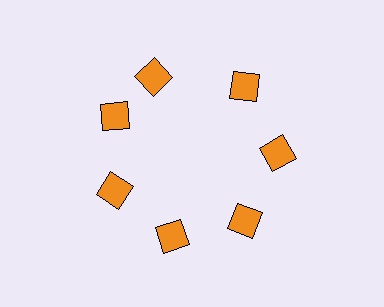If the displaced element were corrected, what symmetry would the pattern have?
It would have 7-fold rotational symmetry — the pattern would map onto itself every 51 degrees.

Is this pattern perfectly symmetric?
No. The 7 orange squares are arranged in a ring, but one element near the 12 o'clock position is rotated out of alignment along the ring, breaking the 7-fold rotational symmetry.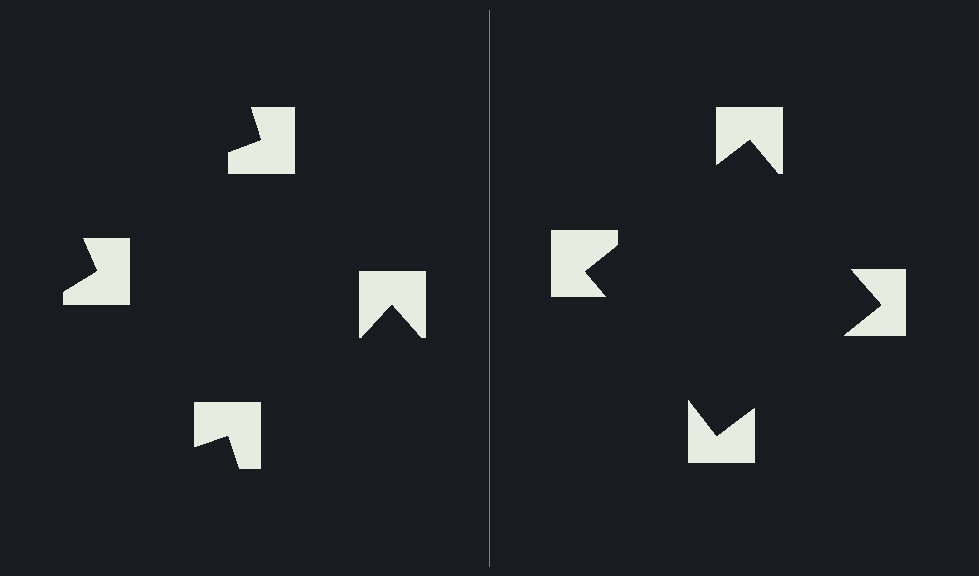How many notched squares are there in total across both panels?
8 — 4 on each side.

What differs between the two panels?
The notched squares are positioned identically on both sides; only the wedge orientations differ. On the right they align to a square; on the left they are misaligned.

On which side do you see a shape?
An illusory square appears on the right side. On the left side the wedge cuts are rotated, so no coherent shape forms.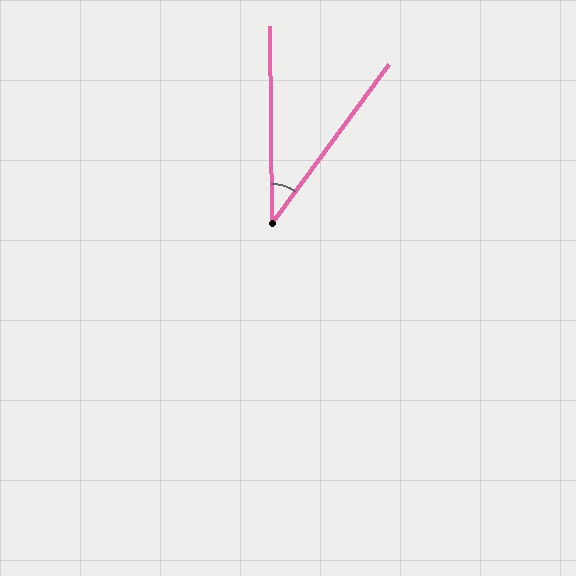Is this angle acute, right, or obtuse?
It is acute.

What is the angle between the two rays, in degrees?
Approximately 37 degrees.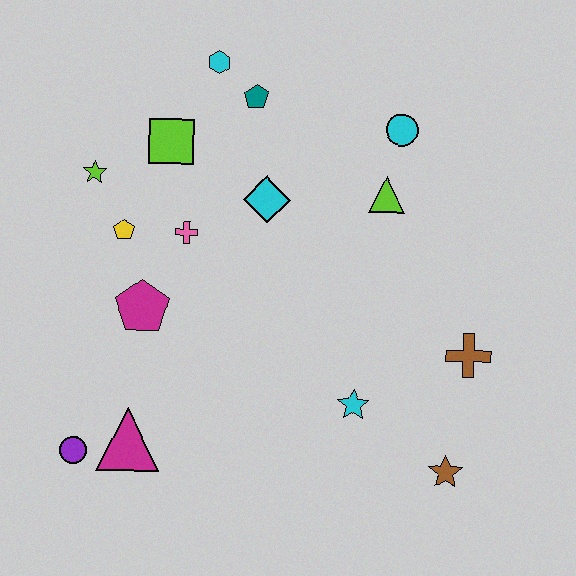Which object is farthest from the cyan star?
The cyan hexagon is farthest from the cyan star.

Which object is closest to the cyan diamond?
The pink cross is closest to the cyan diamond.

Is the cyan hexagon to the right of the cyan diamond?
No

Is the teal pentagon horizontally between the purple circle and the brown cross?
Yes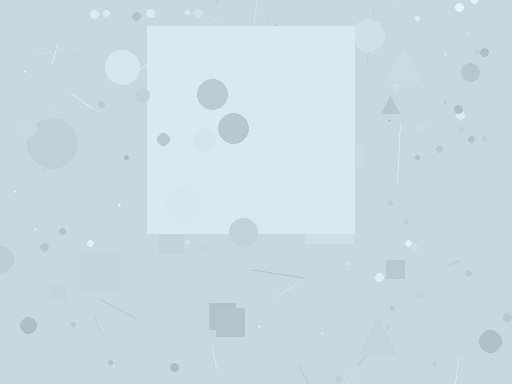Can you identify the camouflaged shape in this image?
The camouflaged shape is a square.